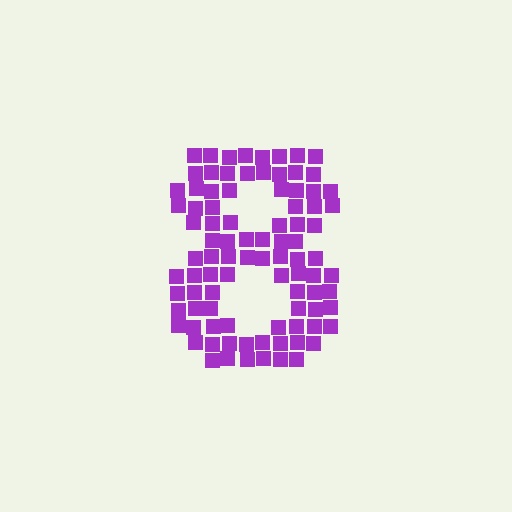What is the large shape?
The large shape is the digit 8.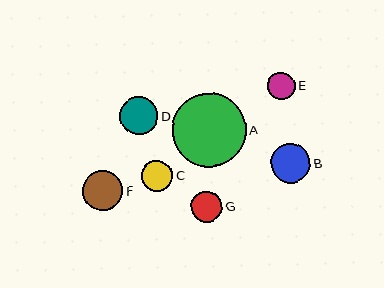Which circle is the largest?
Circle A is the largest with a size of approximately 74 pixels.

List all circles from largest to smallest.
From largest to smallest: A, F, B, D, C, G, E.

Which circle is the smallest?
Circle E is the smallest with a size of approximately 28 pixels.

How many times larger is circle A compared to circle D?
Circle A is approximately 1.9 times the size of circle D.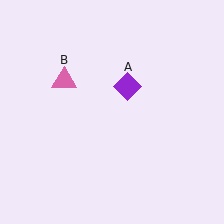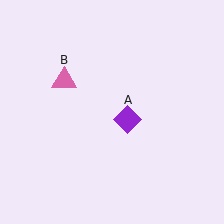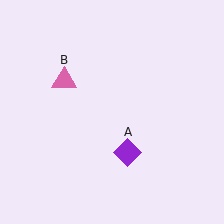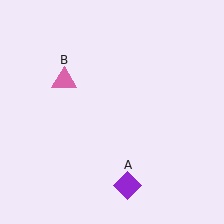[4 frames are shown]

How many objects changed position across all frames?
1 object changed position: purple diamond (object A).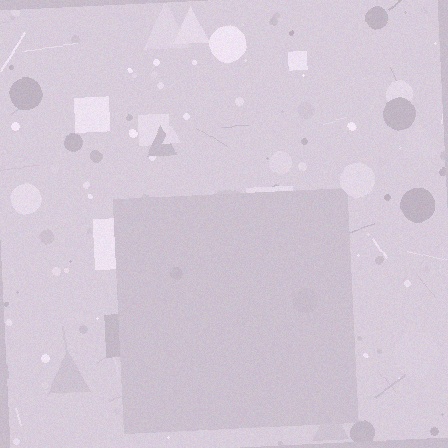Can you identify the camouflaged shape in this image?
The camouflaged shape is a square.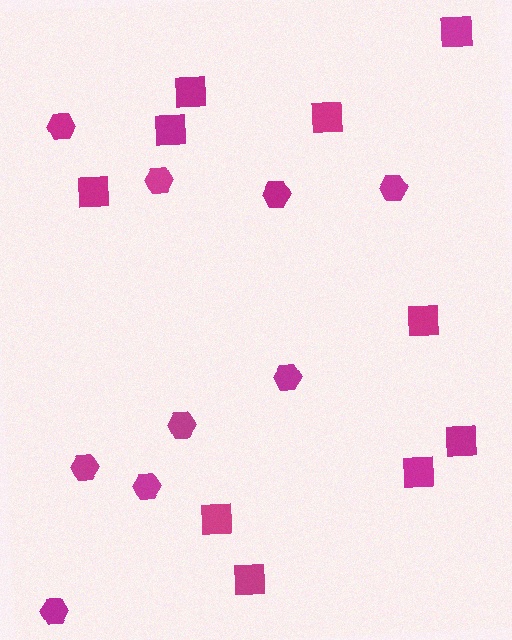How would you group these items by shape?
There are 2 groups: one group of hexagons (9) and one group of squares (10).